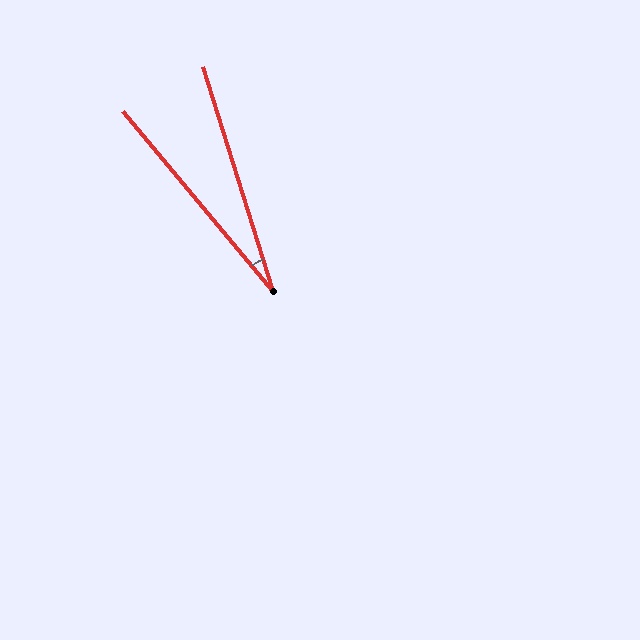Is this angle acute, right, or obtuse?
It is acute.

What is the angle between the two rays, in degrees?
Approximately 22 degrees.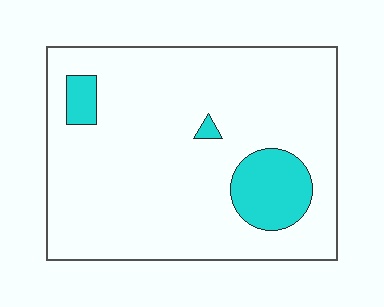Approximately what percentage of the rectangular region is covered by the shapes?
Approximately 10%.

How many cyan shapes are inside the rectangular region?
3.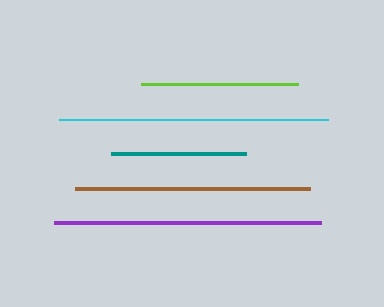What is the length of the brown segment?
The brown segment is approximately 235 pixels long.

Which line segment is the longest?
The cyan line is the longest at approximately 269 pixels.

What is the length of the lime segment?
The lime segment is approximately 157 pixels long.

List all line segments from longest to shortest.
From longest to shortest: cyan, purple, brown, lime, teal.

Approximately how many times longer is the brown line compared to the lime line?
The brown line is approximately 1.5 times the length of the lime line.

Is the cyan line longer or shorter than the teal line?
The cyan line is longer than the teal line.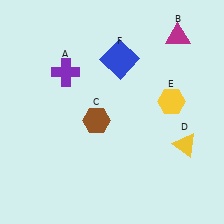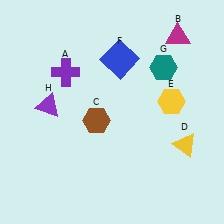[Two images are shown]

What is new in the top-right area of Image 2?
A teal hexagon (G) was added in the top-right area of Image 2.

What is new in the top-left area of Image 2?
A purple triangle (H) was added in the top-left area of Image 2.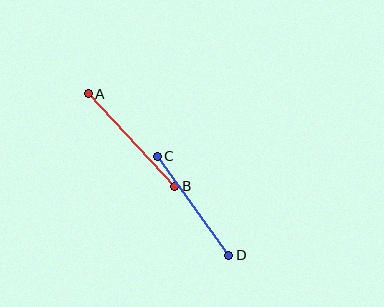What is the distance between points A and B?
The distance is approximately 127 pixels.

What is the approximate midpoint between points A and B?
The midpoint is at approximately (131, 140) pixels.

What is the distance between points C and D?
The distance is approximately 122 pixels.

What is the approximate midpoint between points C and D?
The midpoint is at approximately (193, 206) pixels.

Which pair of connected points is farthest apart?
Points A and B are farthest apart.